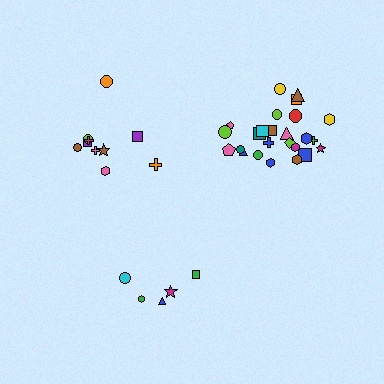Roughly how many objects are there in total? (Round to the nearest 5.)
Roughly 40 objects in total.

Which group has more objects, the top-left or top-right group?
The top-right group.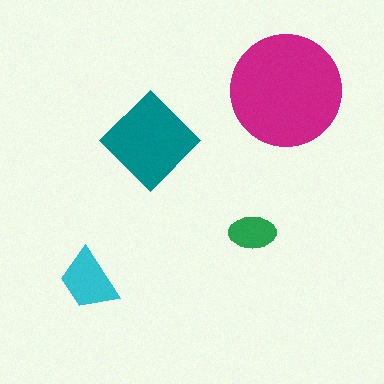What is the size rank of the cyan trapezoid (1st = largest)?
3rd.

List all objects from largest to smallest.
The magenta circle, the teal diamond, the cyan trapezoid, the green ellipse.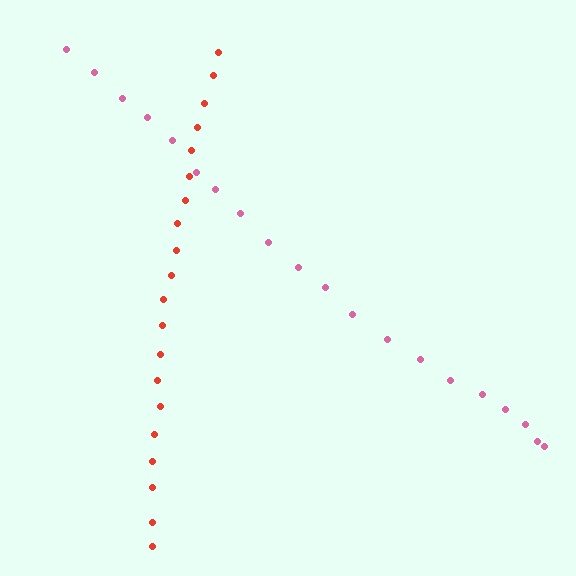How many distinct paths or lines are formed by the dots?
There are 2 distinct paths.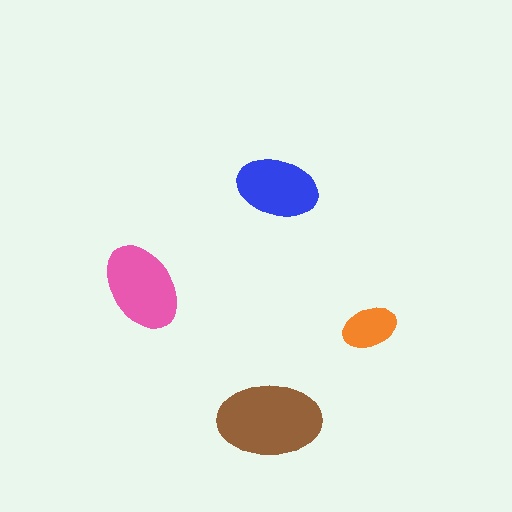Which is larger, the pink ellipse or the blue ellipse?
The pink one.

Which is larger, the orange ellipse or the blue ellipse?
The blue one.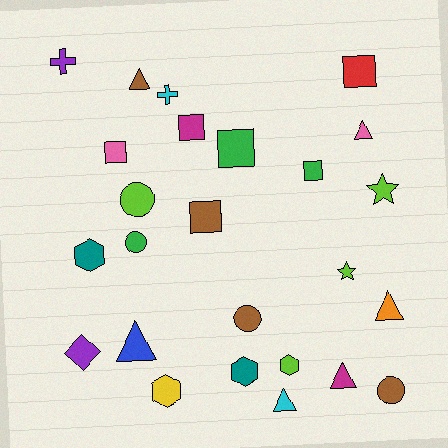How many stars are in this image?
There are 2 stars.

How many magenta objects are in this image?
There are 2 magenta objects.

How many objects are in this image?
There are 25 objects.